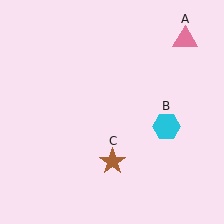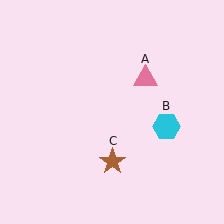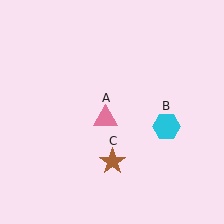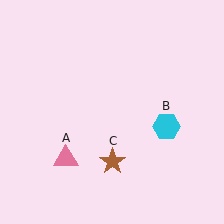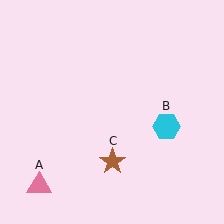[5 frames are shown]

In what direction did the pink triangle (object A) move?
The pink triangle (object A) moved down and to the left.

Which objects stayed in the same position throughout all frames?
Cyan hexagon (object B) and brown star (object C) remained stationary.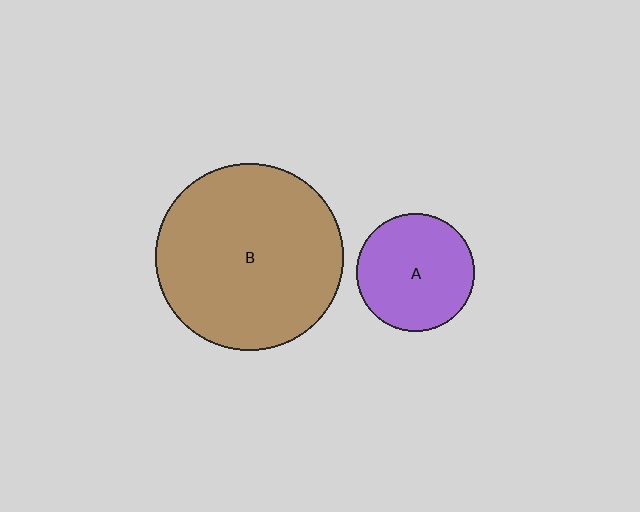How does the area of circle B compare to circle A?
Approximately 2.5 times.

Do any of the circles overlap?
No, none of the circles overlap.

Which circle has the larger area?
Circle B (brown).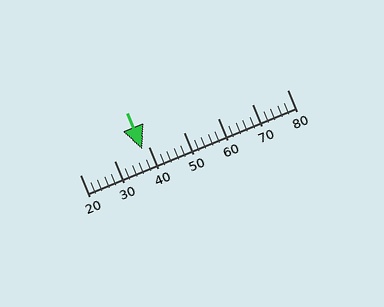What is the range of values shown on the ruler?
The ruler shows values from 20 to 80.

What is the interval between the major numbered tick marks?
The major tick marks are spaced 10 units apart.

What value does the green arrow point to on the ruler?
The green arrow points to approximately 38.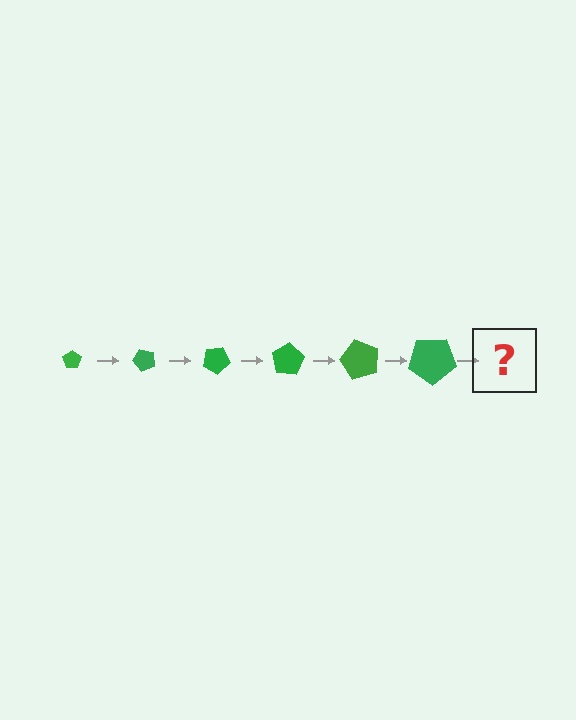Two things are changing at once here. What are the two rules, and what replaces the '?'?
The two rules are that the pentagon grows larger each step and it rotates 50 degrees each step. The '?' should be a pentagon, larger than the previous one and rotated 300 degrees from the start.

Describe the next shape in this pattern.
It should be a pentagon, larger than the previous one and rotated 300 degrees from the start.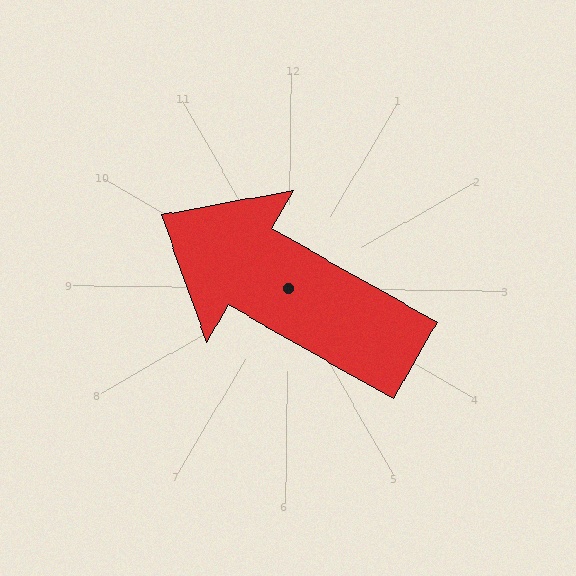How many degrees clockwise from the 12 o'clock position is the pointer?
Approximately 299 degrees.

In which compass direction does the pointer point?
Northwest.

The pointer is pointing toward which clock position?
Roughly 10 o'clock.